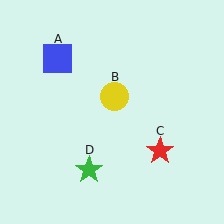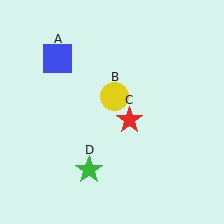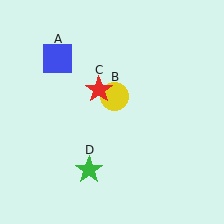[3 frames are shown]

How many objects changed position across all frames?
1 object changed position: red star (object C).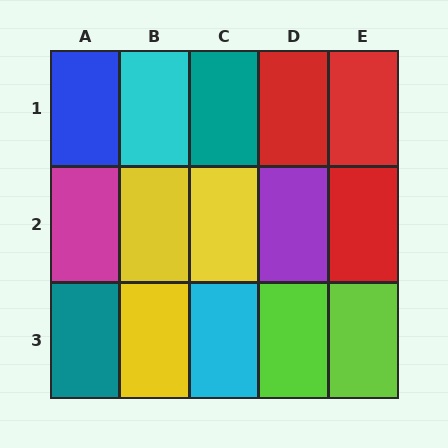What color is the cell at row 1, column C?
Teal.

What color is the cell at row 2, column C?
Yellow.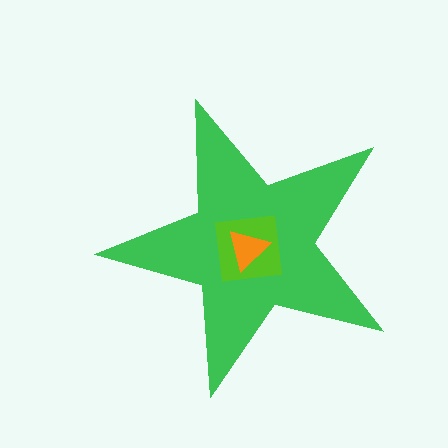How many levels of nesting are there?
3.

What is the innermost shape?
The orange triangle.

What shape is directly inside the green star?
The lime square.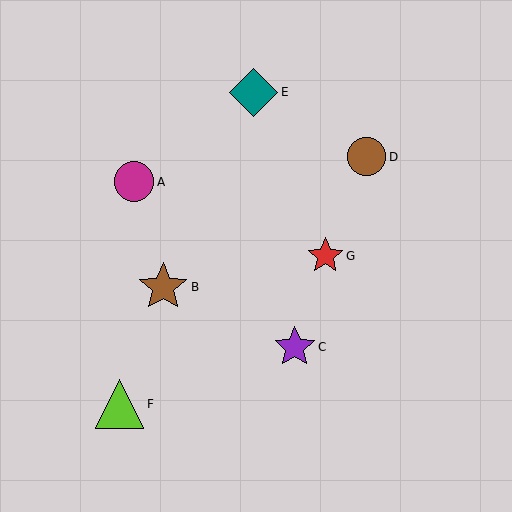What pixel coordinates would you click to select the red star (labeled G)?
Click at (325, 256) to select the red star G.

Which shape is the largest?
The brown star (labeled B) is the largest.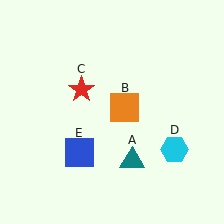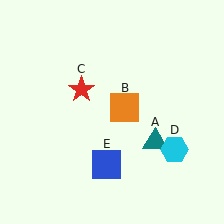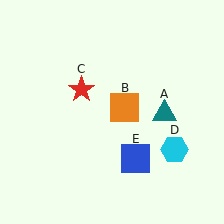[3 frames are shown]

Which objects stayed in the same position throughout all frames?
Orange square (object B) and red star (object C) and cyan hexagon (object D) remained stationary.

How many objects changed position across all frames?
2 objects changed position: teal triangle (object A), blue square (object E).